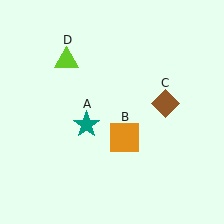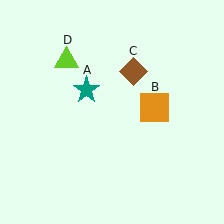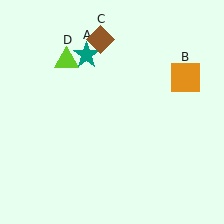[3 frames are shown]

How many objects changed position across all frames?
3 objects changed position: teal star (object A), orange square (object B), brown diamond (object C).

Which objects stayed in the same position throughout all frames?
Lime triangle (object D) remained stationary.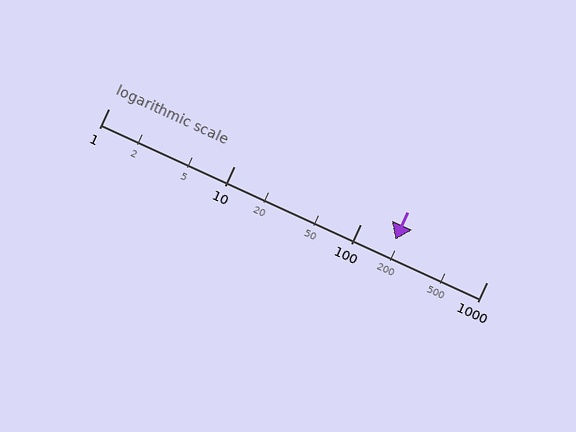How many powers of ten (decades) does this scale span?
The scale spans 3 decades, from 1 to 1000.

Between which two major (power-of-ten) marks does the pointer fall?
The pointer is between 100 and 1000.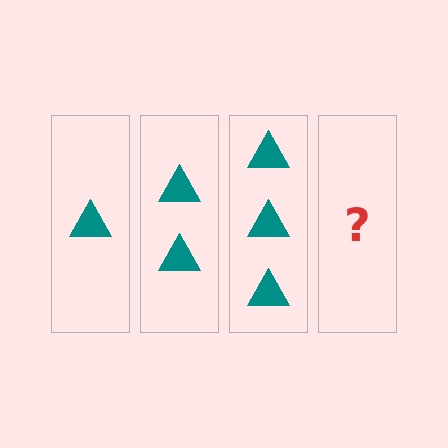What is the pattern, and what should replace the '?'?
The pattern is that each step adds one more triangle. The '?' should be 4 triangles.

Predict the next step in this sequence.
The next step is 4 triangles.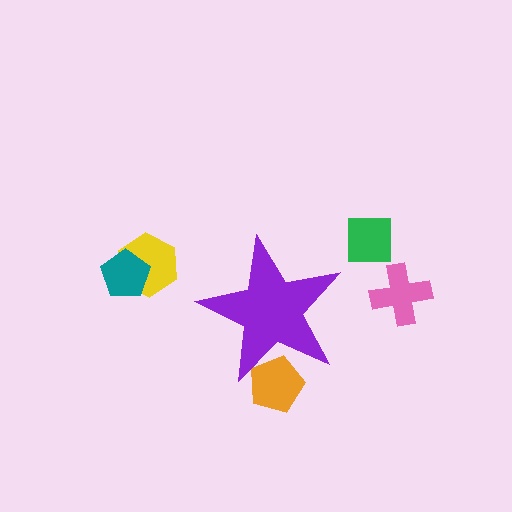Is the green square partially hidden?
No, the green square is fully visible.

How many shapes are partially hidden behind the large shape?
1 shape is partially hidden.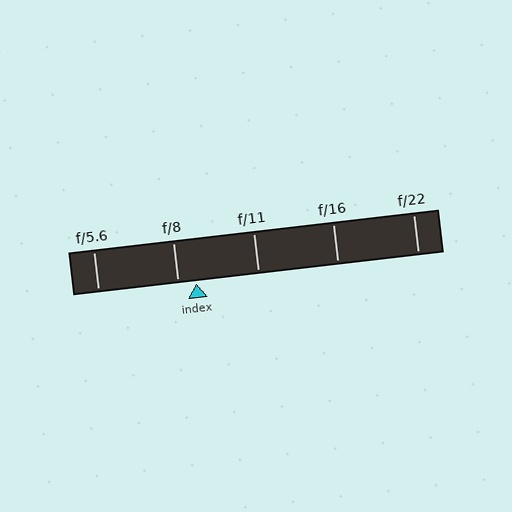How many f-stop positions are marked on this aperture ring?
There are 5 f-stop positions marked.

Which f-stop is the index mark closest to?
The index mark is closest to f/8.